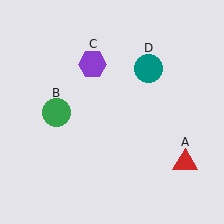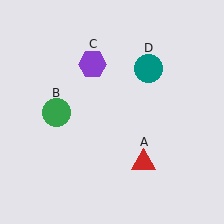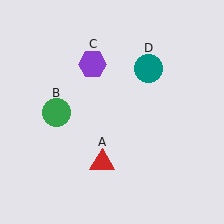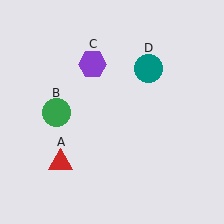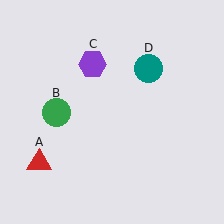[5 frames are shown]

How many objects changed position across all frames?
1 object changed position: red triangle (object A).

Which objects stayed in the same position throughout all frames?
Green circle (object B) and purple hexagon (object C) and teal circle (object D) remained stationary.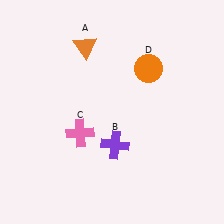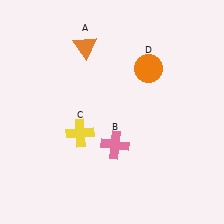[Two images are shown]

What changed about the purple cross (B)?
In Image 1, B is purple. In Image 2, it changed to pink.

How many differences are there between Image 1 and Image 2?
There are 2 differences between the two images.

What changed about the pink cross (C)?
In Image 1, C is pink. In Image 2, it changed to yellow.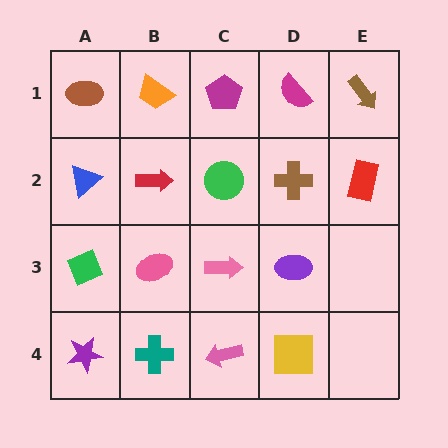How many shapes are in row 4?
4 shapes.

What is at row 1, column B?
An orange trapezoid.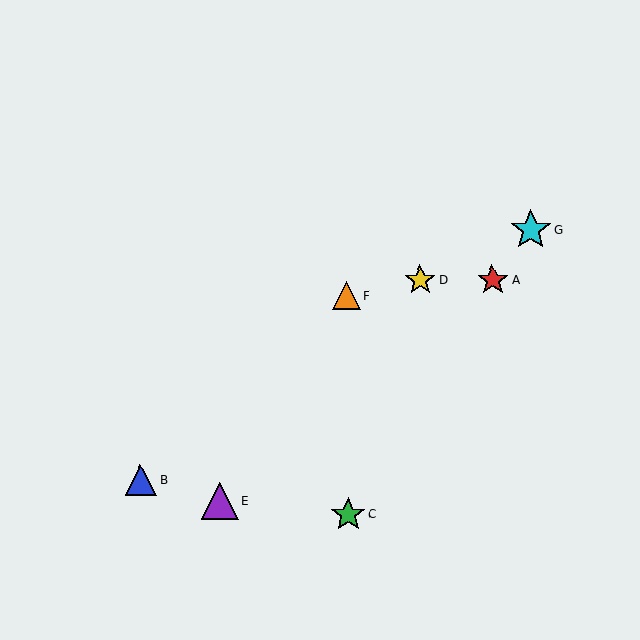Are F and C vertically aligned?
Yes, both are at x≈346.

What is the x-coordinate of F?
Object F is at x≈346.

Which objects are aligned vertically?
Objects C, F are aligned vertically.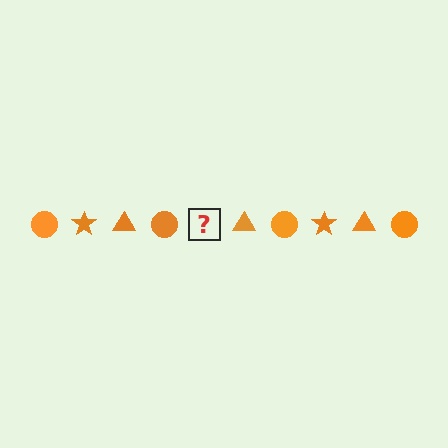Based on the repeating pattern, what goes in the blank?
The blank should be an orange star.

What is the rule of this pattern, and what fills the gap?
The rule is that the pattern cycles through circle, star, triangle shapes in orange. The gap should be filled with an orange star.